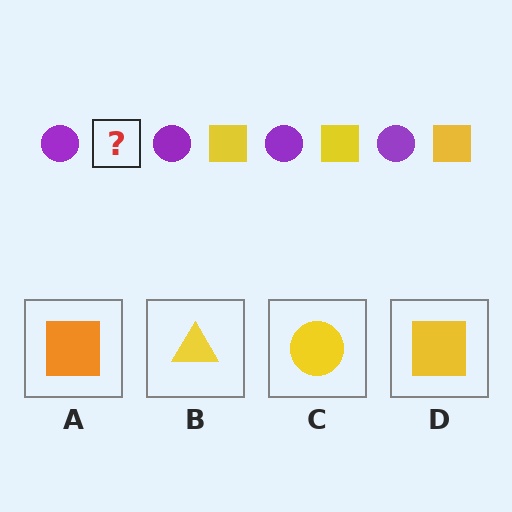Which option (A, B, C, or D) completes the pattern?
D.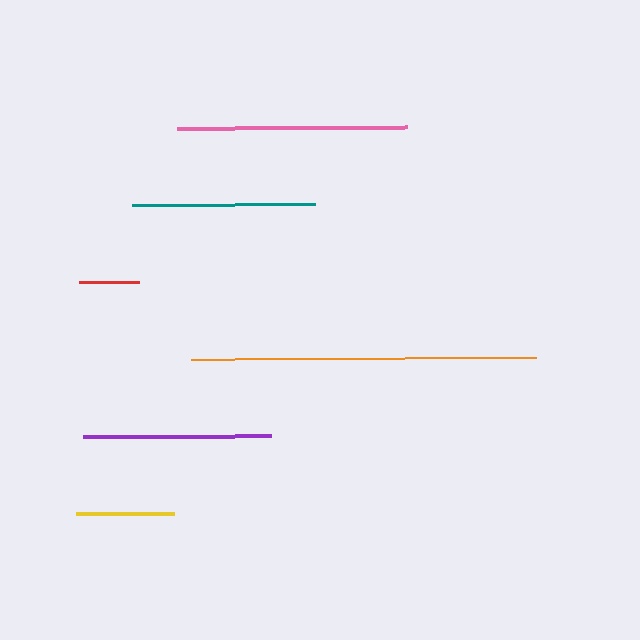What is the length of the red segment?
The red segment is approximately 60 pixels long.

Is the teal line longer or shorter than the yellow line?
The teal line is longer than the yellow line.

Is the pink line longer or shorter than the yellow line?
The pink line is longer than the yellow line.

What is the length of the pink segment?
The pink segment is approximately 230 pixels long.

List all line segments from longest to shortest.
From longest to shortest: orange, pink, purple, teal, yellow, red.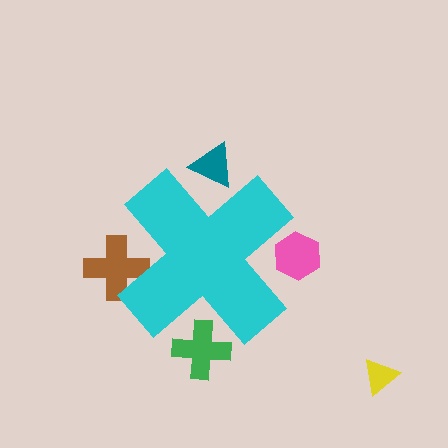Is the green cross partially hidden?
Yes, the green cross is partially hidden behind the cyan cross.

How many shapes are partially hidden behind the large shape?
4 shapes are partially hidden.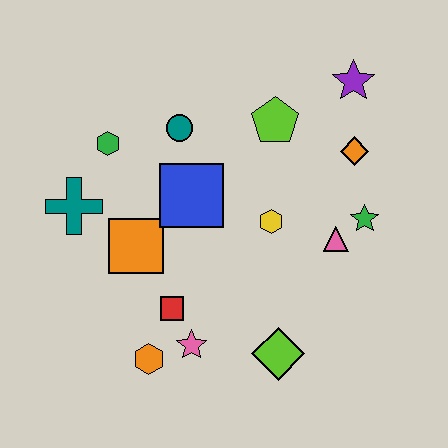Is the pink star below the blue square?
Yes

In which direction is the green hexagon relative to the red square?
The green hexagon is above the red square.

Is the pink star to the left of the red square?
No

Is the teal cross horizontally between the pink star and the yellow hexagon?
No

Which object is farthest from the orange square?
The purple star is farthest from the orange square.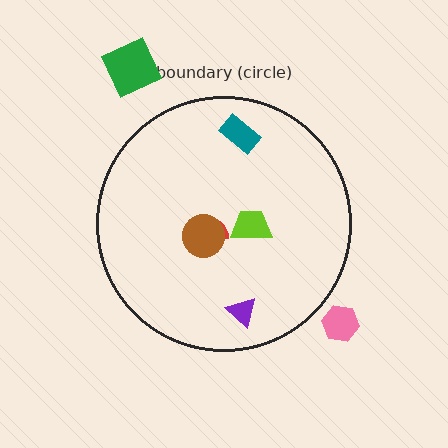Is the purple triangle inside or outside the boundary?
Inside.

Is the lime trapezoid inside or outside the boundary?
Inside.